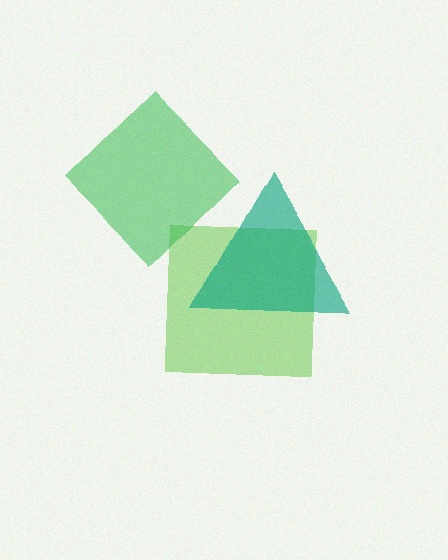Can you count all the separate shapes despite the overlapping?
Yes, there are 3 separate shapes.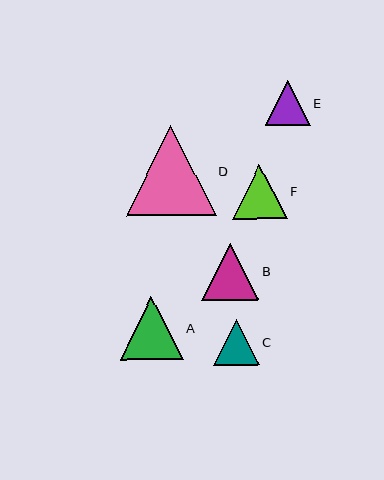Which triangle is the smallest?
Triangle E is the smallest with a size of approximately 45 pixels.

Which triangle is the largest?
Triangle D is the largest with a size of approximately 90 pixels.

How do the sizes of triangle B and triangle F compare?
Triangle B and triangle F are approximately the same size.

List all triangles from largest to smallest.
From largest to smallest: D, A, B, F, C, E.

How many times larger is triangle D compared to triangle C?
Triangle D is approximately 1.9 times the size of triangle C.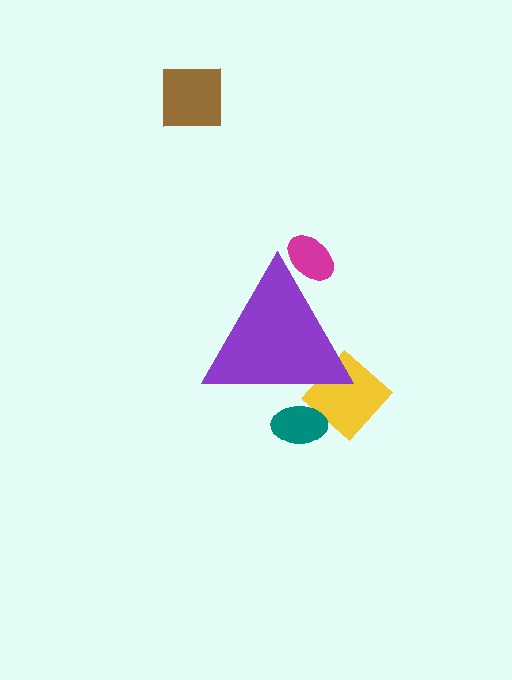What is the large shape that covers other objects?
A purple triangle.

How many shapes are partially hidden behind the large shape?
3 shapes are partially hidden.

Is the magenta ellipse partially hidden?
Yes, the magenta ellipse is partially hidden behind the purple triangle.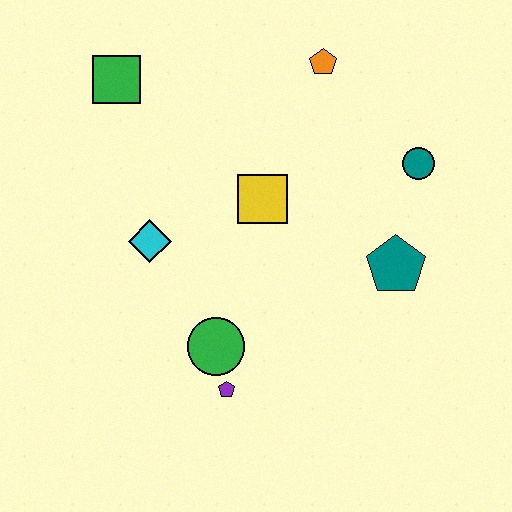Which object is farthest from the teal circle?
The green square is farthest from the teal circle.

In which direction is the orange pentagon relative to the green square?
The orange pentagon is to the right of the green square.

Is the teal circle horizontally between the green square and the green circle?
No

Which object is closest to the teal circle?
The teal pentagon is closest to the teal circle.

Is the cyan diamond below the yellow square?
Yes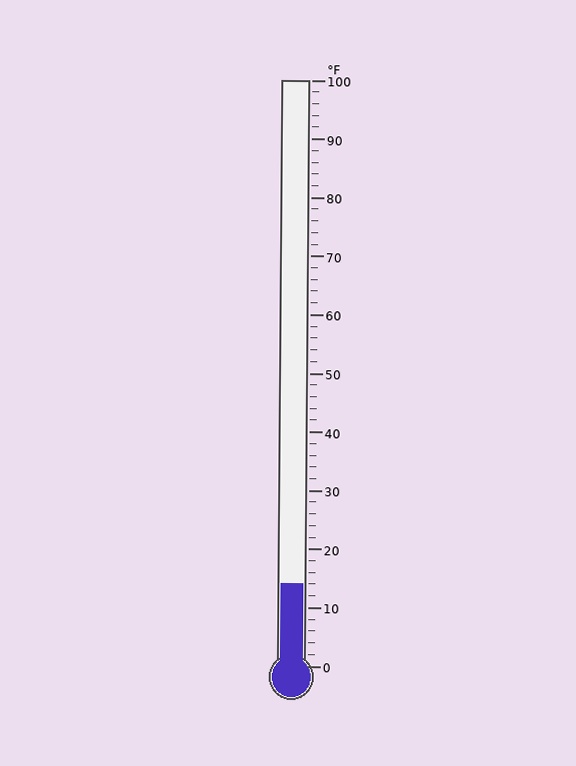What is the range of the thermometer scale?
The thermometer scale ranges from 0°F to 100°F.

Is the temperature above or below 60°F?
The temperature is below 60°F.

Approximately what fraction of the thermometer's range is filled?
The thermometer is filled to approximately 15% of its range.